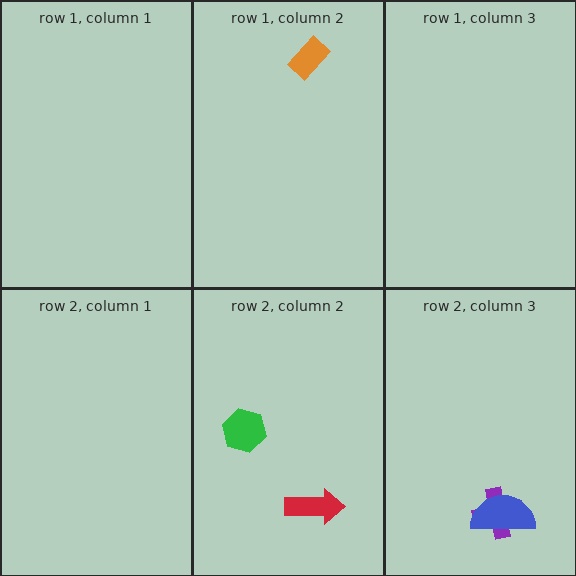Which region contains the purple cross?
The row 2, column 3 region.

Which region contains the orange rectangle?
The row 1, column 2 region.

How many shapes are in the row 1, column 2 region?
1.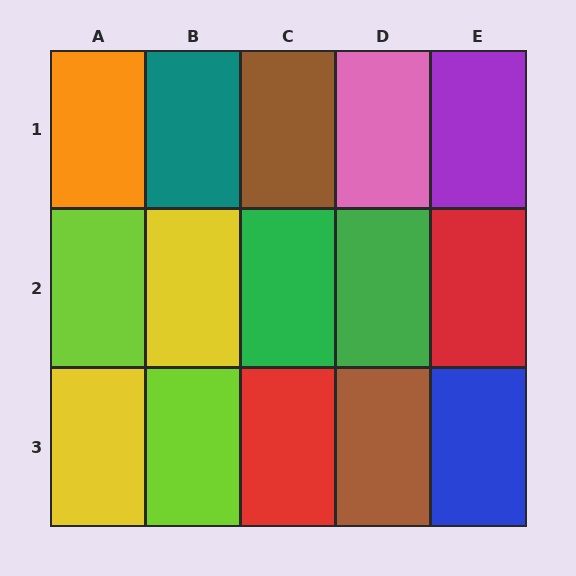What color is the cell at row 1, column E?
Purple.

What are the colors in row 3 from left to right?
Yellow, lime, red, brown, blue.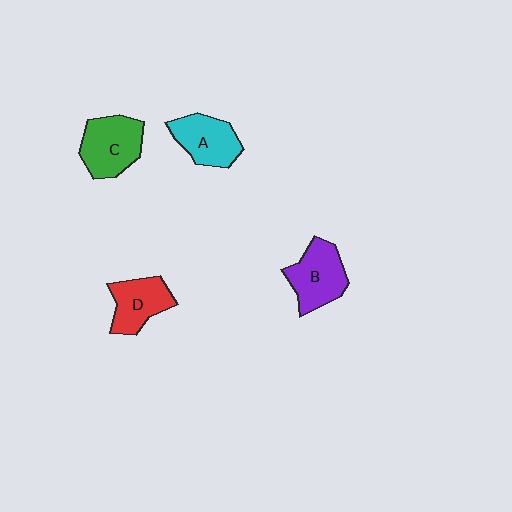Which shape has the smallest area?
Shape D (red).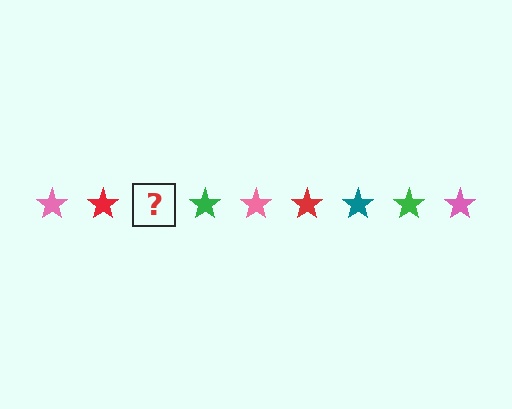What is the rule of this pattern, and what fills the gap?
The rule is that the pattern cycles through pink, red, teal, green stars. The gap should be filled with a teal star.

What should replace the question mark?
The question mark should be replaced with a teal star.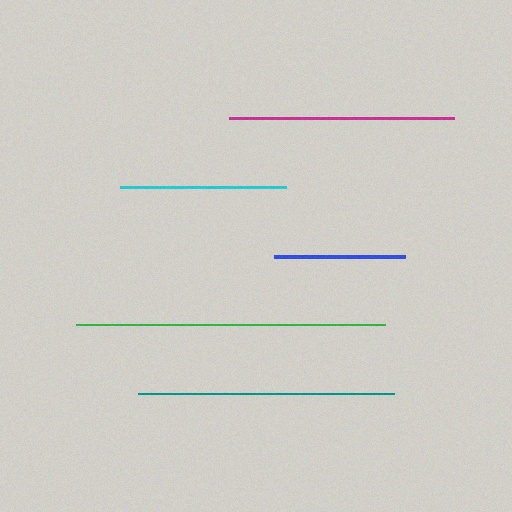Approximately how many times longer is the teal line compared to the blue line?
The teal line is approximately 2.0 times the length of the blue line.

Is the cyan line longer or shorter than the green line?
The green line is longer than the cyan line.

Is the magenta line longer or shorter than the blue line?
The magenta line is longer than the blue line.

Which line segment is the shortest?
The blue line is the shortest at approximately 131 pixels.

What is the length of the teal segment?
The teal segment is approximately 256 pixels long.